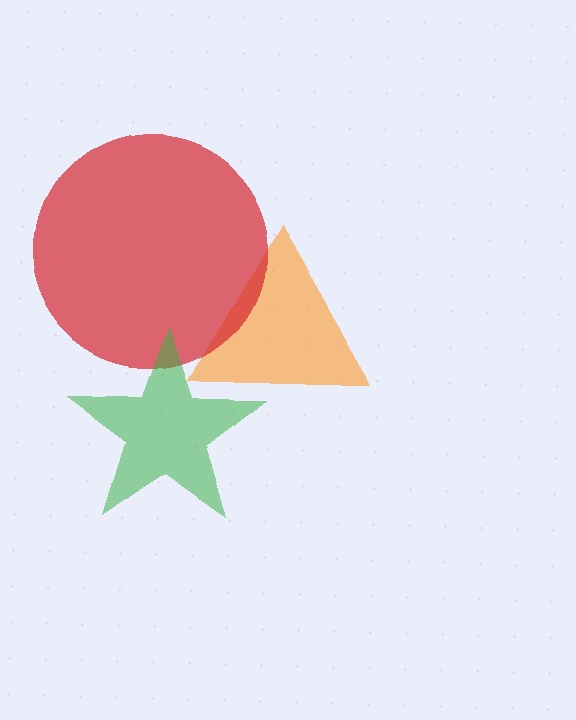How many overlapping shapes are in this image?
There are 3 overlapping shapes in the image.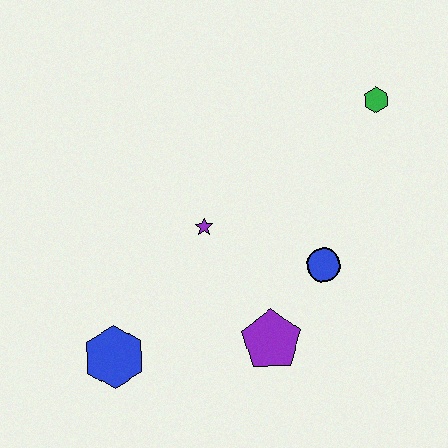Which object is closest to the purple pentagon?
The blue circle is closest to the purple pentagon.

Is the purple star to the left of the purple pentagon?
Yes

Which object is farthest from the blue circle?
The blue hexagon is farthest from the blue circle.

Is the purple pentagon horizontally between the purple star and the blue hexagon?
No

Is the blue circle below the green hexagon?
Yes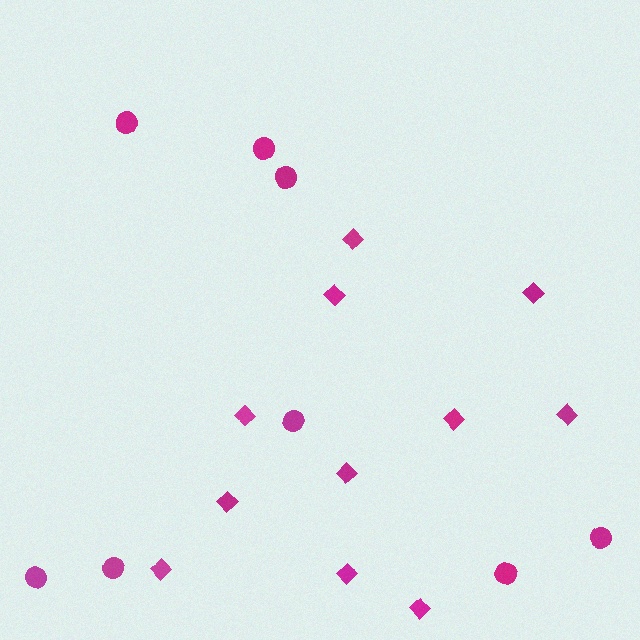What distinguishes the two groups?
There are 2 groups: one group of circles (8) and one group of diamonds (11).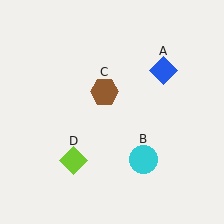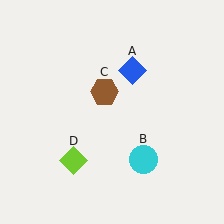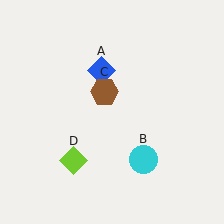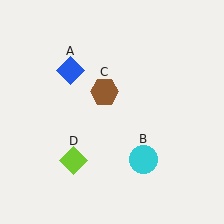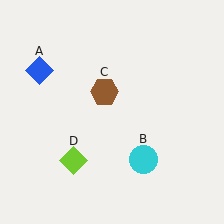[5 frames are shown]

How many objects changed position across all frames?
1 object changed position: blue diamond (object A).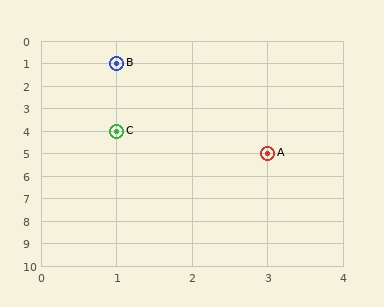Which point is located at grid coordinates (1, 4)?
Point C is at (1, 4).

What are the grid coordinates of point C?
Point C is at grid coordinates (1, 4).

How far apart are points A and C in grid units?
Points A and C are 2 columns and 1 row apart (about 2.2 grid units diagonally).